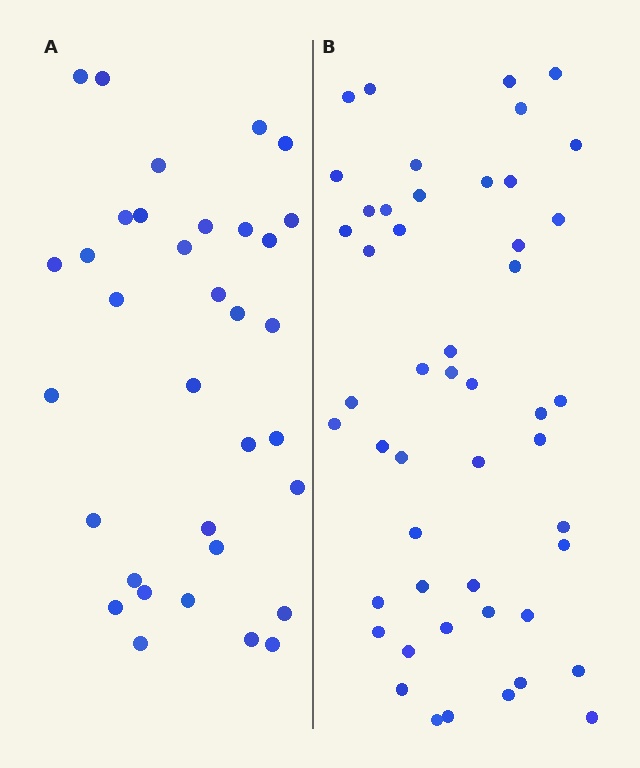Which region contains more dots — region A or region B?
Region B (the right region) has more dots.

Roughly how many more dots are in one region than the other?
Region B has approximately 15 more dots than region A.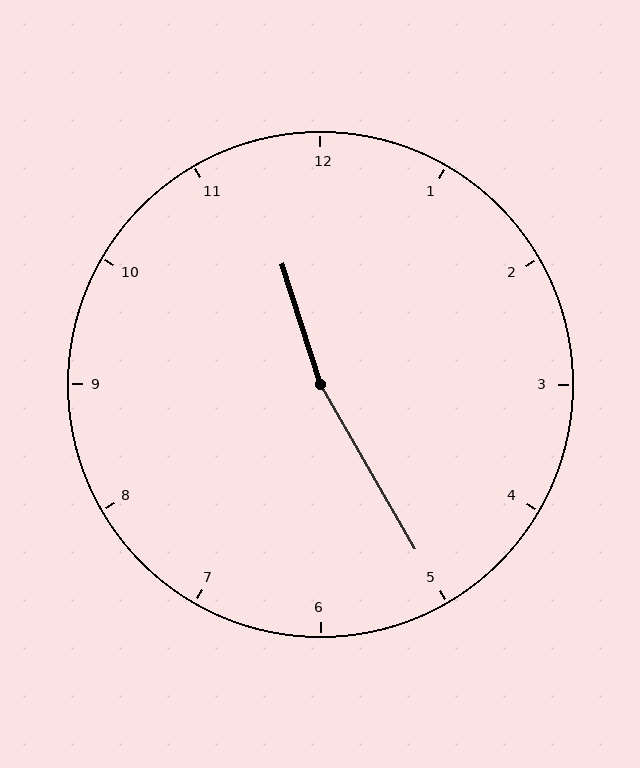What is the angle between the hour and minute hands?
Approximately 168 degrees.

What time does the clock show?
11:25.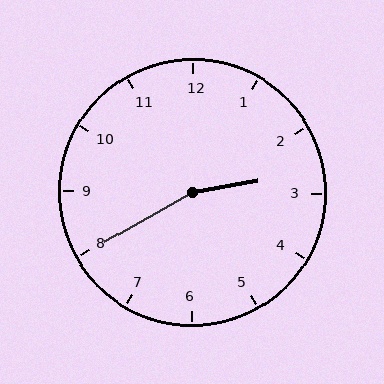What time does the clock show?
2:40.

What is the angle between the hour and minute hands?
Approximately 160 degrees.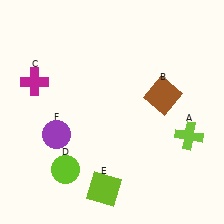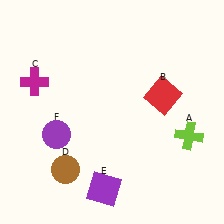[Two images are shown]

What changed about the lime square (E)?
In Image 1, E is lime. In Image 2, it changed to purple.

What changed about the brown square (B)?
In Image 1, B is brown. In Image 2, it changed to red.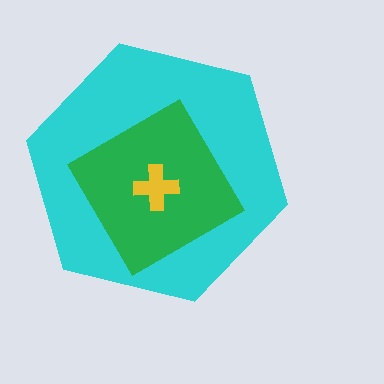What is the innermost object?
The yellow cross.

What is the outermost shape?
The cyan hexagon.